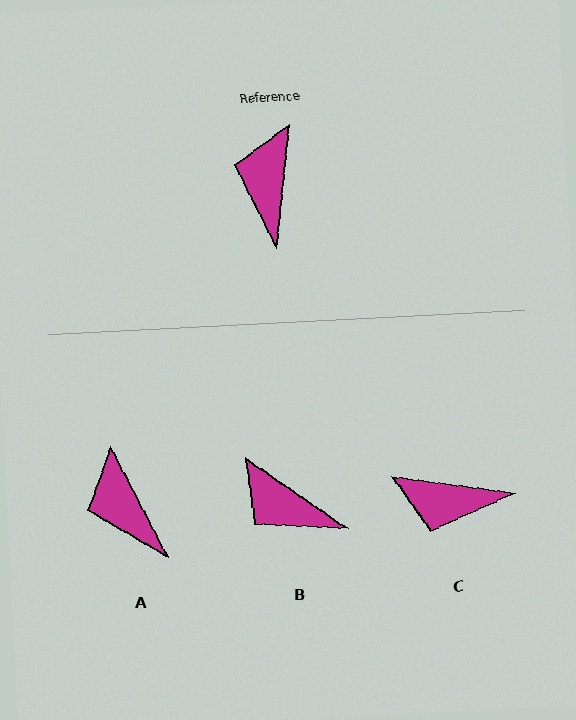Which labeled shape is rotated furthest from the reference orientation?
C, about 88 degrees away.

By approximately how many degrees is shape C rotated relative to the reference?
Approximately 88 degrees counter-clockwise.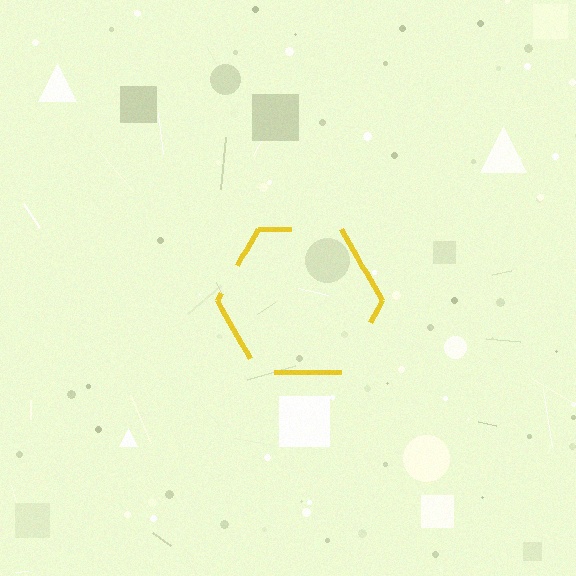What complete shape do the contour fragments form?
The contour fragments form a hexagon.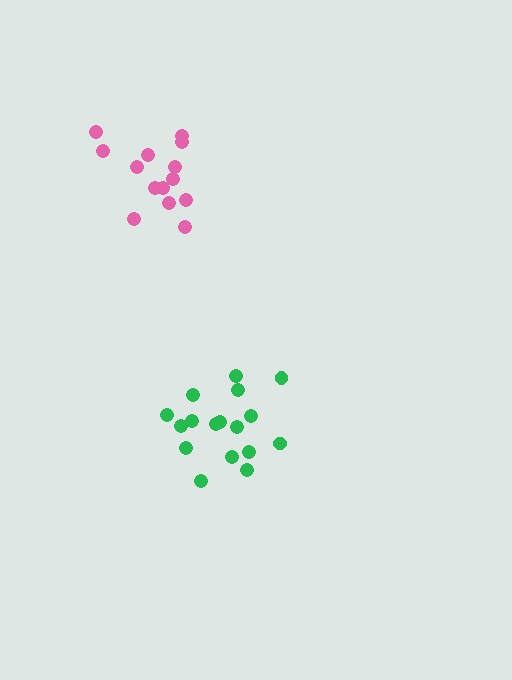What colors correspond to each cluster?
The clusters are colored: green, pink.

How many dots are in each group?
Group 1: 17 dots, Group 2: 14 dots (31 total).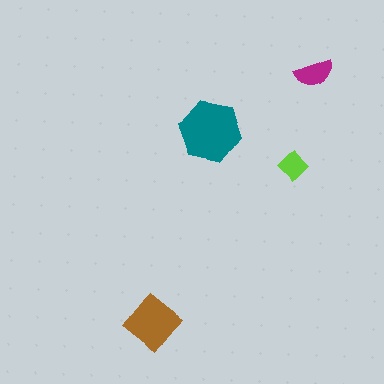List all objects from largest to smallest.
The teal hexagon, the brown diamond, the magenta semicircle, the lime diamond.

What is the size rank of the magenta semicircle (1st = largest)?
3rd.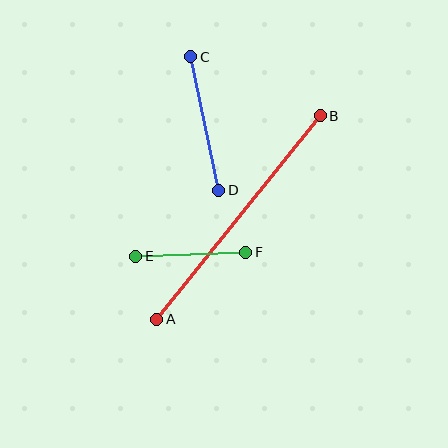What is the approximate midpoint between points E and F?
The midpoint is at approximately (191, 254) pixels.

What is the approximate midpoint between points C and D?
The midpoint is at approximately (205, 123) pixels.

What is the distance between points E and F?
The distance is approximately 110 pixels.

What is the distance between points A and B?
The distance is approximately 261 pixels.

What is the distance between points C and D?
The distance is approximately 136 pixels.